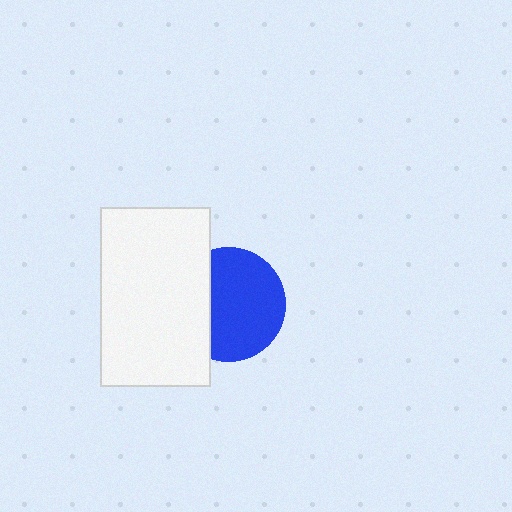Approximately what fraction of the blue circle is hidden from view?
Roughly 31% of the blue circle is hidden behind the white rectangle.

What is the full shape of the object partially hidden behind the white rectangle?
The partially hidden object is a blue circle.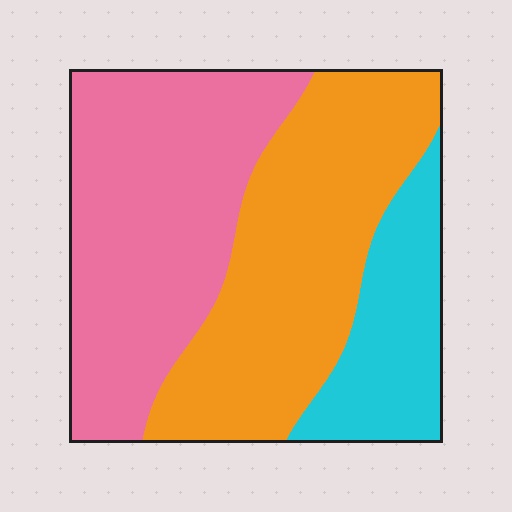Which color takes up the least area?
Cyan, at roughly 20%.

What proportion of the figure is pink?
Pink covers around 40% of the figure.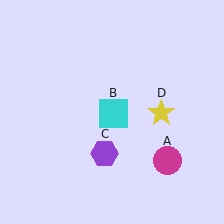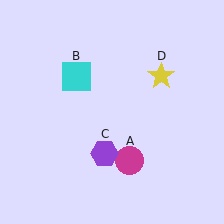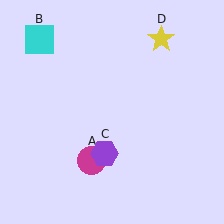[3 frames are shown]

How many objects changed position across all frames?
3 objects changed position: magenta circle (object A), cyan square (object B), yellow star (object D).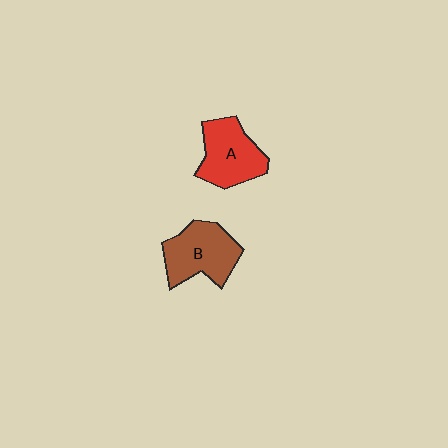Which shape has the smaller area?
Shape A (red).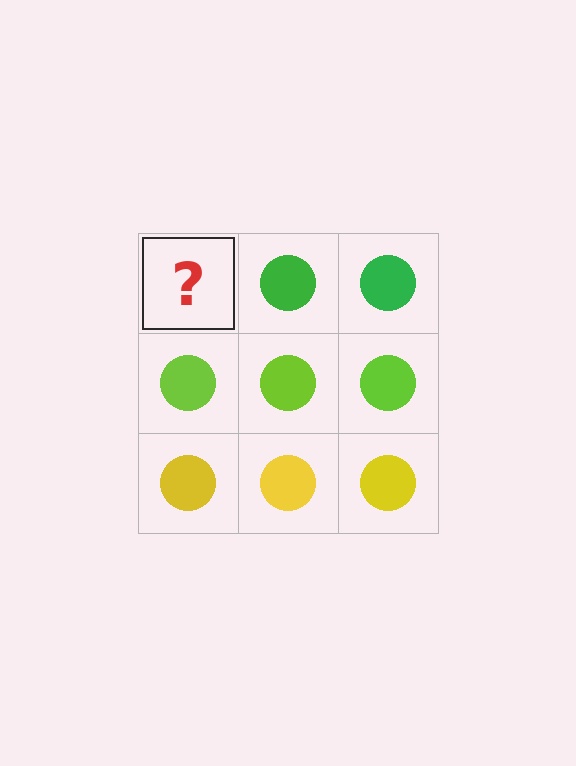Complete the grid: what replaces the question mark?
The question mark should be replaced with a green circle.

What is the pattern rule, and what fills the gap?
The rule is that each row has a consistent color. The gap should be filled with a green circle.